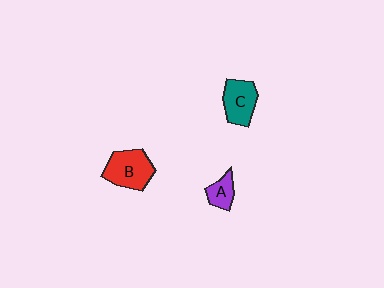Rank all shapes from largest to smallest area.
From largest to smallest: B (red), C (teal), A (purple).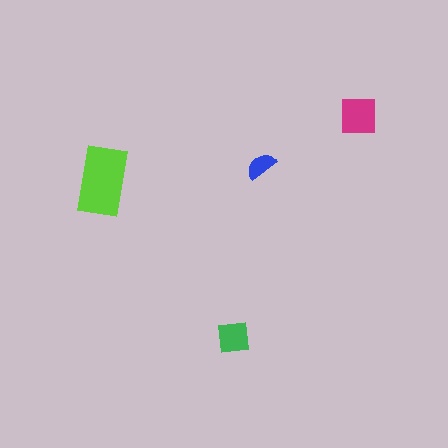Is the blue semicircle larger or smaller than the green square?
Smaller.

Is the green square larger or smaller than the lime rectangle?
Smaller.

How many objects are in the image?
There are 4 objects in the image.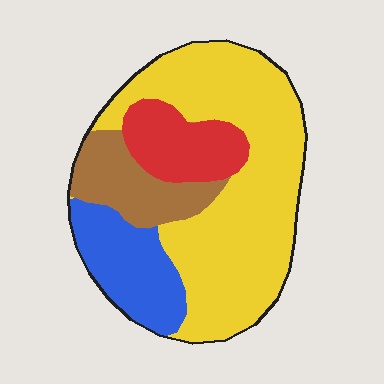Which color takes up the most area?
Yellow, at roughly 55%.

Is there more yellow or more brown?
Yellow.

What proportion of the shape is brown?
Brown takes up about one eighth (1/8) of the shape.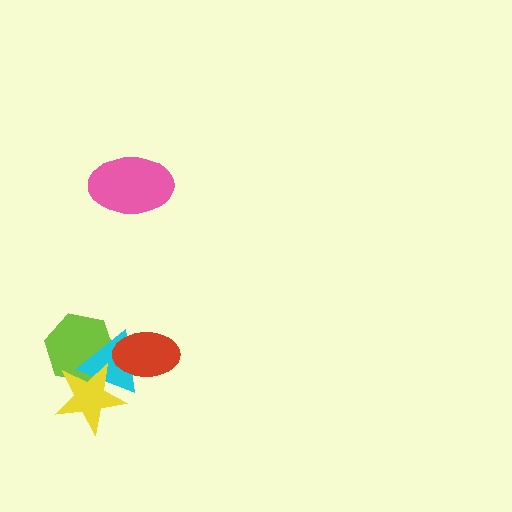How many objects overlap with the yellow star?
2 objects overlap with the yellow star.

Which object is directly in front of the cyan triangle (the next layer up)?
The red ellipse is directly in front of the cyan triangle.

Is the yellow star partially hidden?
No, no other shape covers it.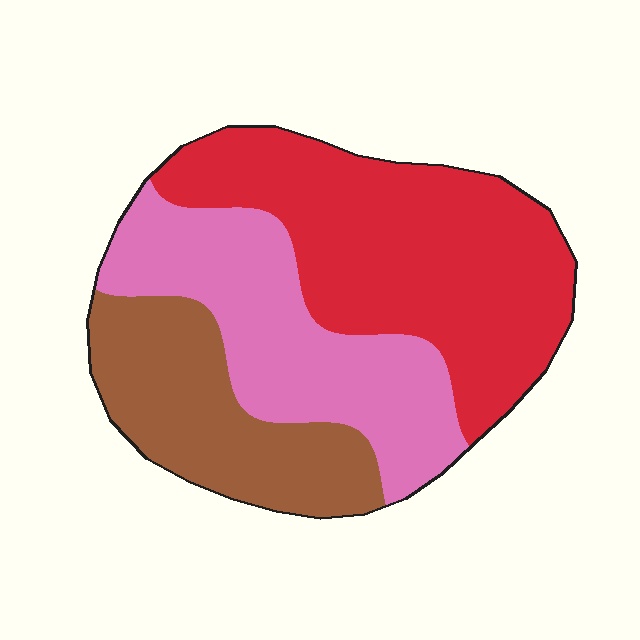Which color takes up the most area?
Red, at roughly 45%.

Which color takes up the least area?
Brown, at roughly 25%.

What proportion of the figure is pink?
Pink takes up about one third (1/3) of the figure.